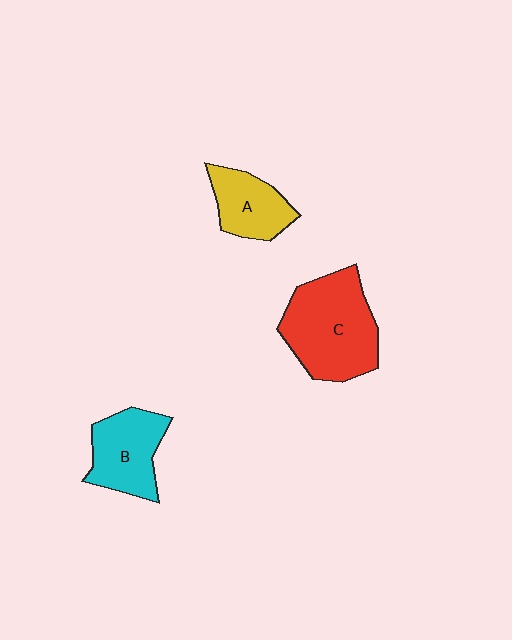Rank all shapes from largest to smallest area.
From largest to smallest: C (red), B (cyan), A (yellow).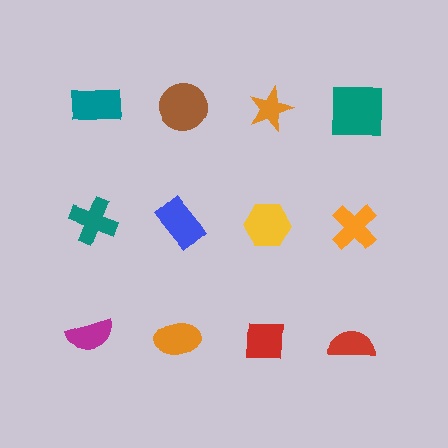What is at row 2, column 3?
A yellow hexagon.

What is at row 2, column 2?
A blue rectangle.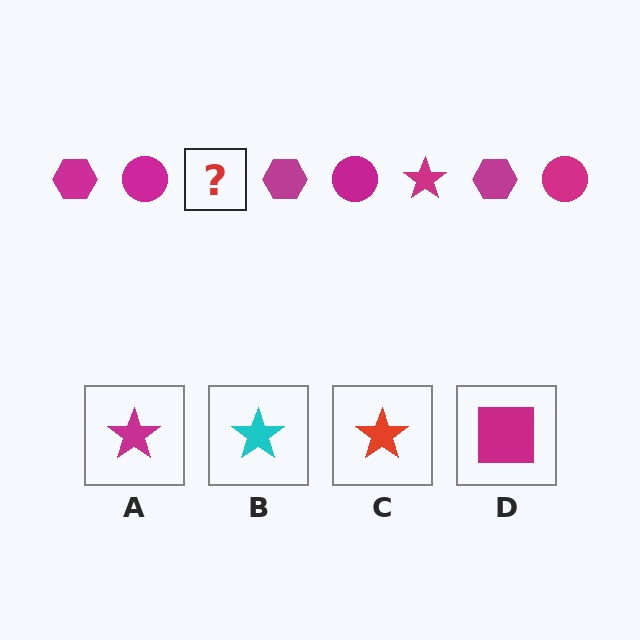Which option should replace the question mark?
Option A.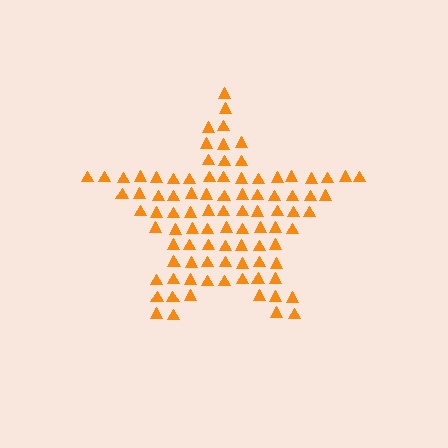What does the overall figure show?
The overall figure shows a star.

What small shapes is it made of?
It is made of small triangles.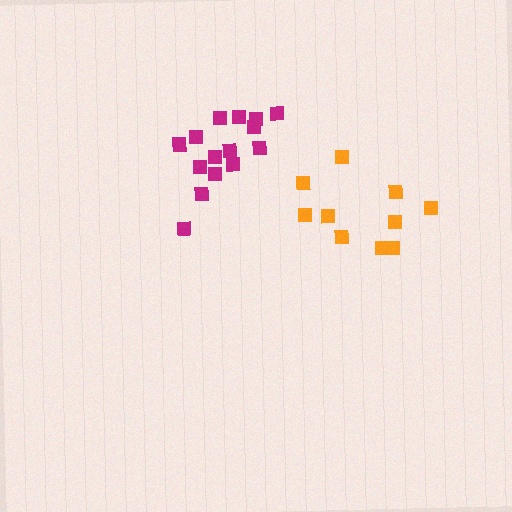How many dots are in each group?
Group 1: 15 dots, Group 2: 10 dots (25 total).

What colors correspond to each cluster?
The clusters are colored: magenta, orange.